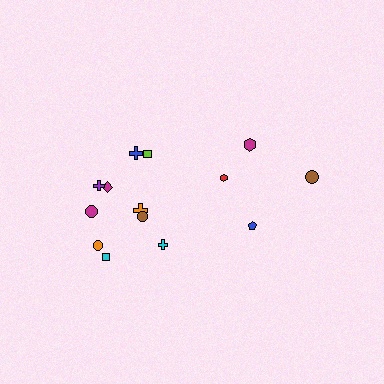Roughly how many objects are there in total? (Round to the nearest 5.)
Roughly 15 objects in total.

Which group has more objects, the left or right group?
The left group.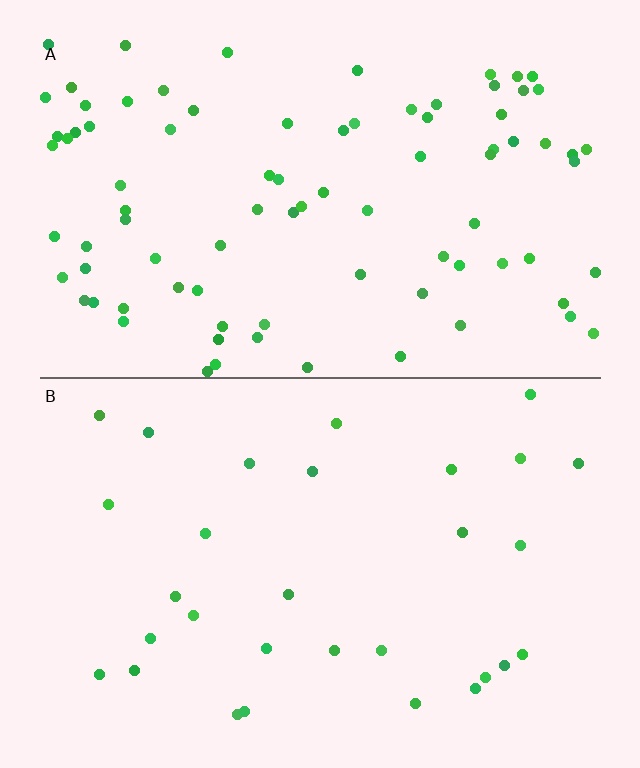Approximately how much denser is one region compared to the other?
Approximately 2.8× — region A over region B.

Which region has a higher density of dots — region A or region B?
A (the top).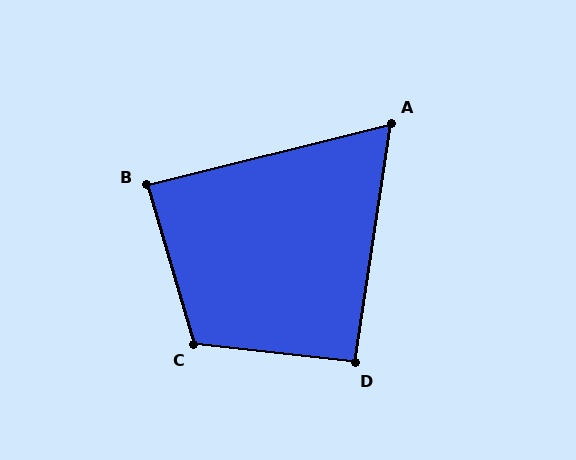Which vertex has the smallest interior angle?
A, at approximately 67 degrees.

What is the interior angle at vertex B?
Approximately 88 degrees (approximately right).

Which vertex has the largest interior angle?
C, at approximately 113 degrees.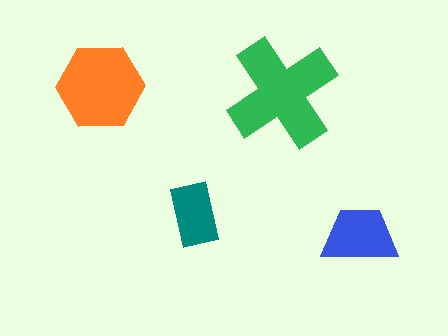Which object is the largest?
The green cross.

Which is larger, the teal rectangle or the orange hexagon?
The orange hexagon.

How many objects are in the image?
There are 4 objects in the image.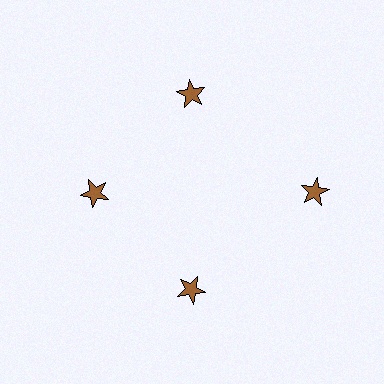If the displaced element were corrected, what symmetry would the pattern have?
It would have 4-fold rotational symmetry — the pattern would map onto itself every 90 degrees.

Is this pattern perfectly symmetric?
No. The 4 brown stars are arranged in a ring, but one element near the 3 o'clock position is pushed outward from the center, breaking the 4-fold rotational symmetry.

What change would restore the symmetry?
The symmetry would be restored by moving it inward, back onto the ring so that all 4 stars sit at equal angles and equal distance from the center.